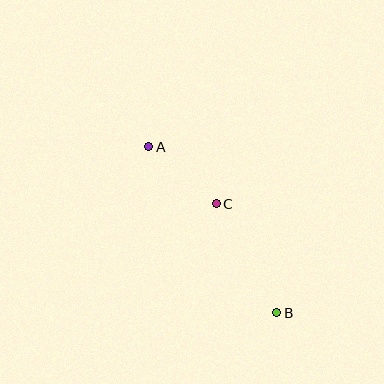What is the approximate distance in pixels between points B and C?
The distance between B and C is approximately 125 pixels.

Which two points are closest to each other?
Points A and C are closest to each other.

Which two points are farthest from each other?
Points A and B are farthest from each other.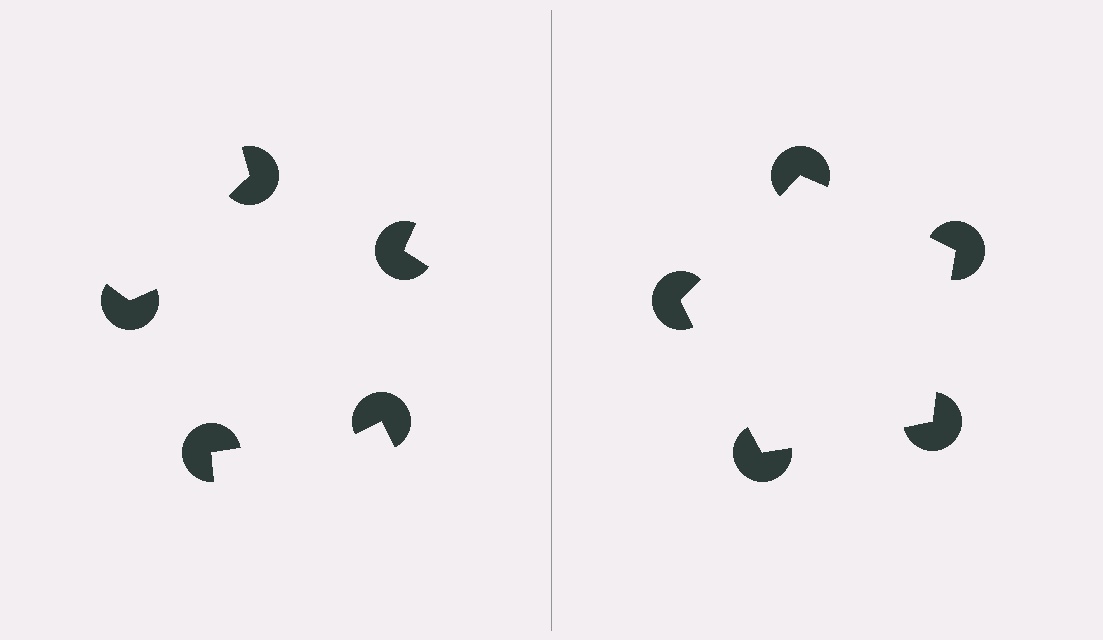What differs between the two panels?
The pac-man discs are positioned identically on both sides; only the wedge orientations differ. On the right they align to a pentagon; on the left they are misaligned.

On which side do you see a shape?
An illusory pentagon appears on the right side. On the left side the wedge cuts are rotated, so no coherent shape forms.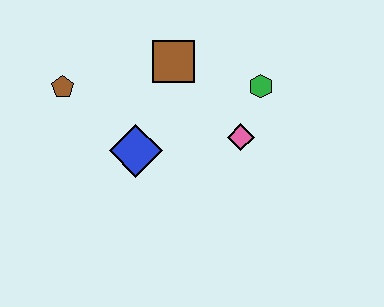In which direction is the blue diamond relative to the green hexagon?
The blue diamond is to the left of the green hexagon.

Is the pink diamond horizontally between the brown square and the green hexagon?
Yes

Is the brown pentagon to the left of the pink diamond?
Yes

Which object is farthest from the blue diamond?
The green hexagon is farthest from the blue diamond.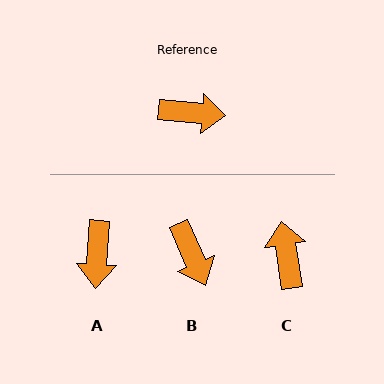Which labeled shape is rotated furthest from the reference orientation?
C, about 104 degrees away.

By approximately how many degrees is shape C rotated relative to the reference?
Approximately 104 degrees counter-clockwise.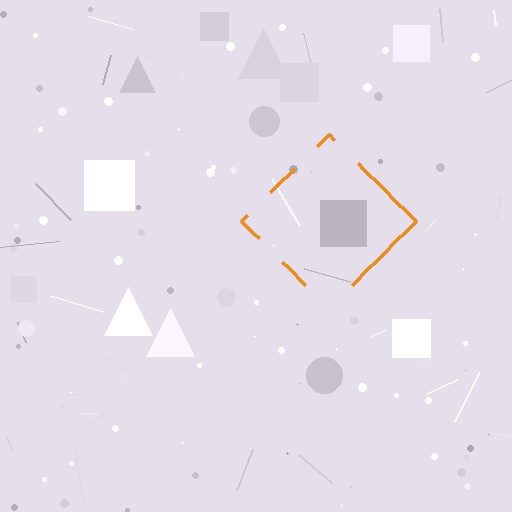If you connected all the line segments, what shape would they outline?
They would outline a diamond.